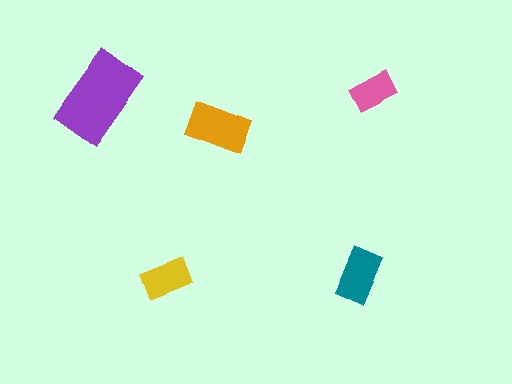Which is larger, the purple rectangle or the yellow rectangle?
The purple one.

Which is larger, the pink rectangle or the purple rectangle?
The purple one.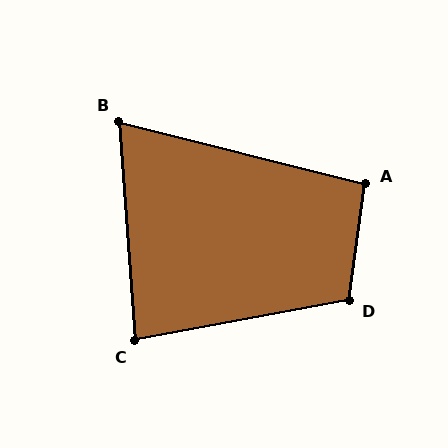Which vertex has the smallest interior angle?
B, at approximately 72 degrees.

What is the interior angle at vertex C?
Approximately 84 degrees (acute).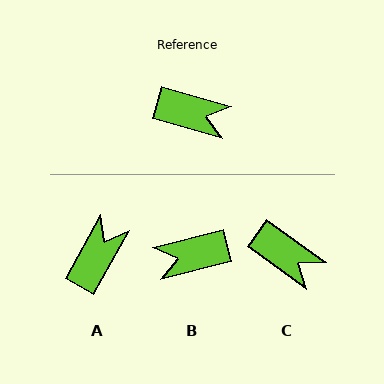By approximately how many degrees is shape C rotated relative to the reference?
Approximately 20 degrees clockwise.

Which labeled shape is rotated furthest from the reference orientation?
B, about 150 degrees away.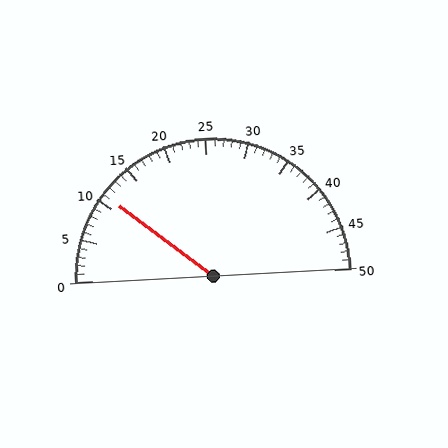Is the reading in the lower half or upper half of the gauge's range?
The reading is in the lower half of the range (0 to 50).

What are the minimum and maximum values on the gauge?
The gauge ranges from 0 to 50.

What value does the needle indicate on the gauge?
The needle indicates approximately 11.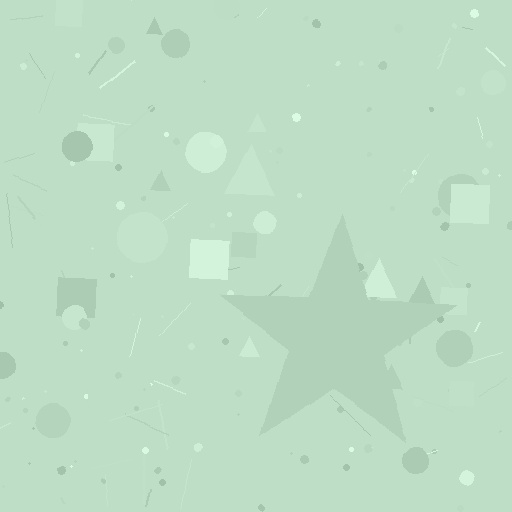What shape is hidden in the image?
A star is hidden in the image.